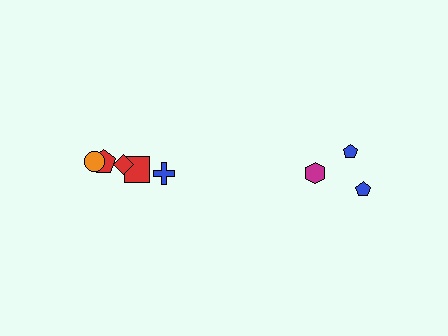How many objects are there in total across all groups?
There are 8 objects.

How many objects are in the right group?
There are 3 objects.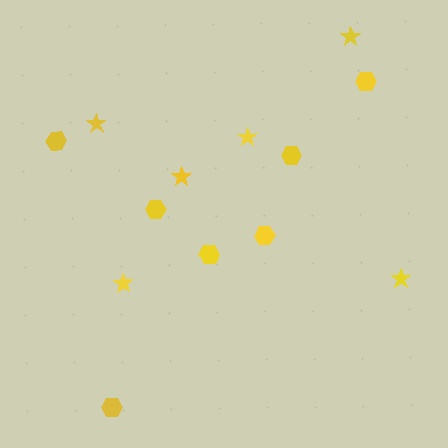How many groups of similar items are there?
There are 2 groups: one group of hexagons (7) and one group of stars (6).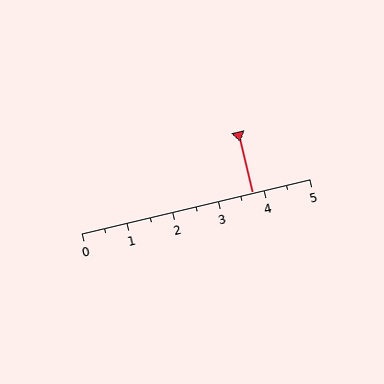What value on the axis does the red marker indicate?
The marker indicates approximately 3.8.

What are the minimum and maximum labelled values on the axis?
The axis runs from 0 to 5.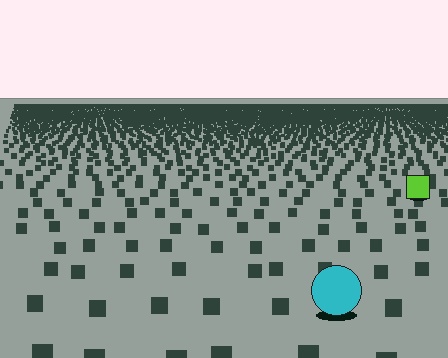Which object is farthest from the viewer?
The lime square is farthest from the viewer. It appears smaller and the ground texture around it is denser.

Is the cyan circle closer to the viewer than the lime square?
Yes. The cyan circle is closer — you can tell from the texture gradient: the ground texture is coarser near it.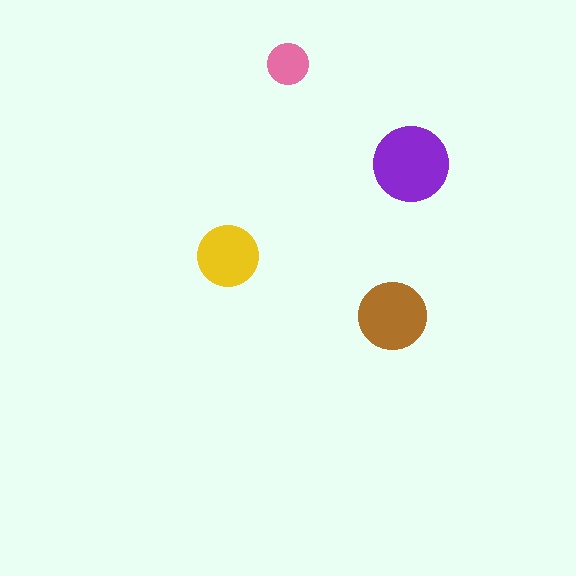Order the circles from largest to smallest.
the purple one, the brown one, the yellow one, the pink one.